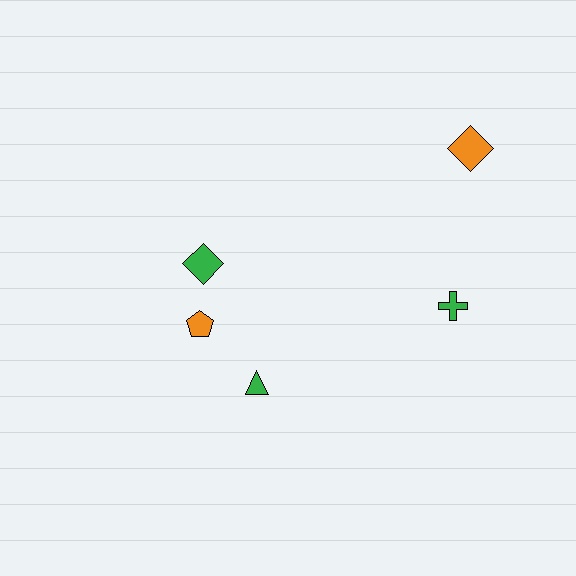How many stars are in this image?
There are no stars.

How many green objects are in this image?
There are 3 green objects.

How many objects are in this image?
There are 5 objects.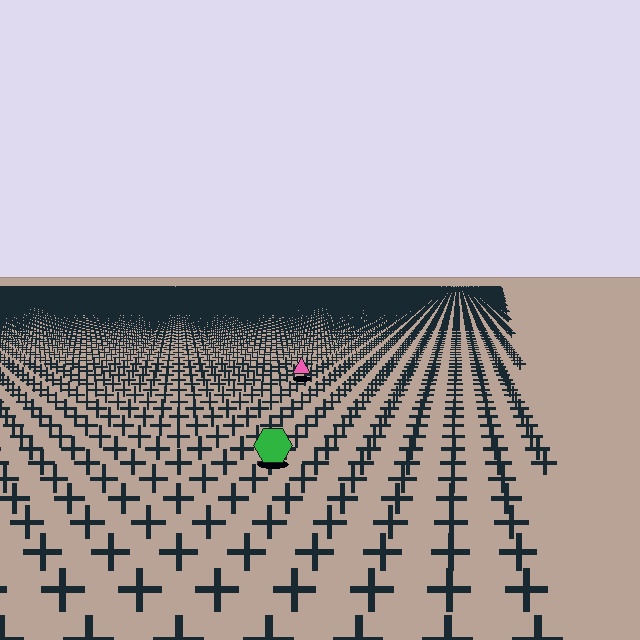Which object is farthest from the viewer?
The pink triangle is farthest from the viewer. It appears smaller and the ground texture around it is denser.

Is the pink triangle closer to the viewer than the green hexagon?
No. The green hexagon is closer — you can tell from the texture gradient: the ground texture is coarser near it.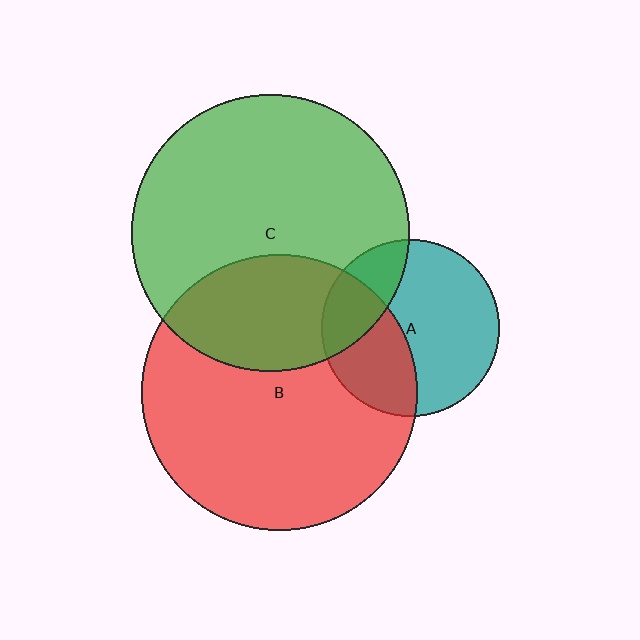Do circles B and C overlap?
Yes.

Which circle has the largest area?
Circle C (green).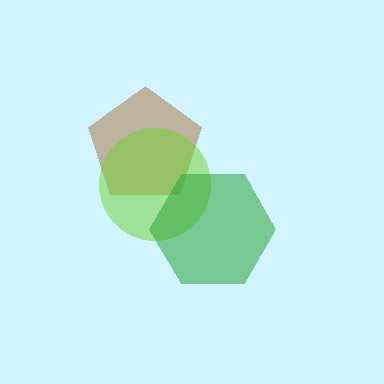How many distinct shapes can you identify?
There are 3 distinct shapes: a brown pentagon, a lime circle, a green hexagon.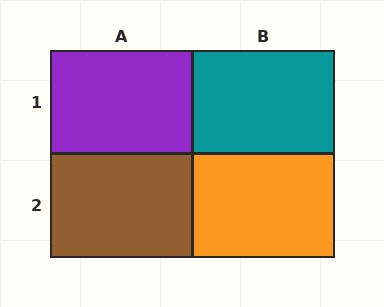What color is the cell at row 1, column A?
Purple.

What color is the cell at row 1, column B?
Teal.